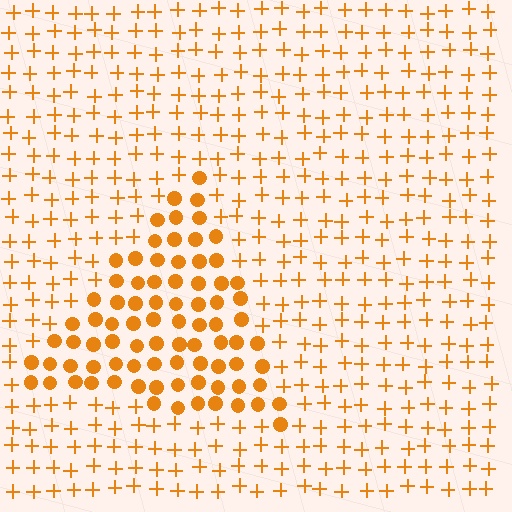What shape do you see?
I see a triangle.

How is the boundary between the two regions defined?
The boundary is defined by a change in element shape: circles inside vs. plus signs outside. All elements share the same color and spacing.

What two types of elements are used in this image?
The image uses circles inside the triangle region and plus signs outside it.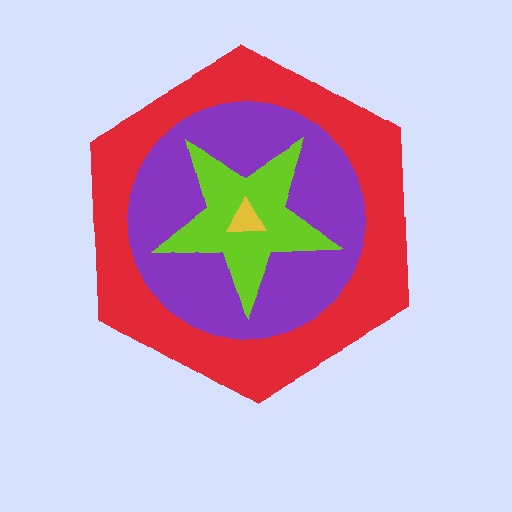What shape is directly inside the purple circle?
The lime star.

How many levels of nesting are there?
4.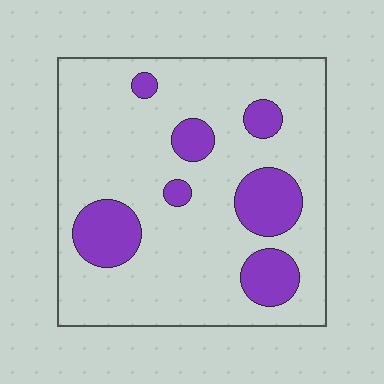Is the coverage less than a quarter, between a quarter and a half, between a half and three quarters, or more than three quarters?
Less than a quarter.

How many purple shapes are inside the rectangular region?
7.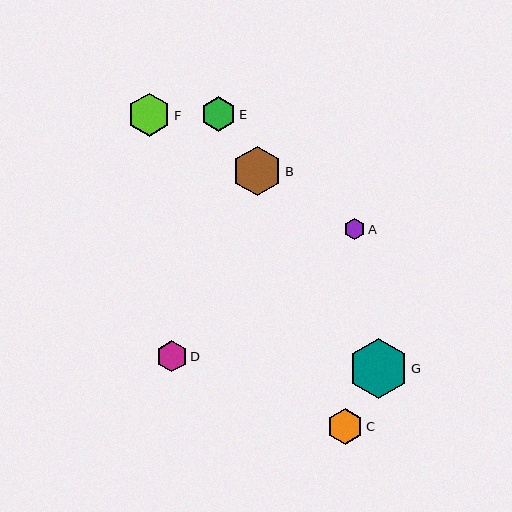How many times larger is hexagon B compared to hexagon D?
Hexagon B is approximately 1.6 times the size of hexagon D.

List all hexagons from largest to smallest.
From largest to smallest: G, B, F, C, E, D, A.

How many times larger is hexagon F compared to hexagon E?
Hexagon F is approximately 1.2 times the size of hexagon E.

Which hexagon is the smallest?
Hexagon A is the smallest with a size of approximately 21 pixels.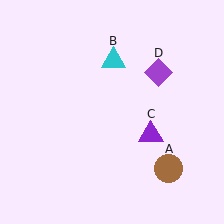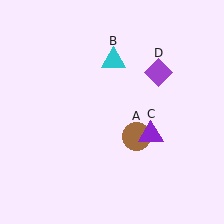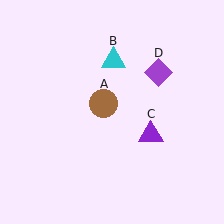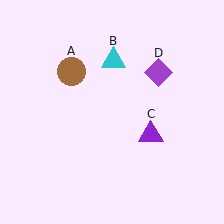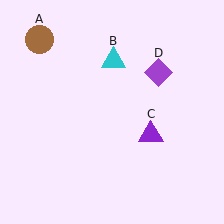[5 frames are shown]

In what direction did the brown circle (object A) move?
The brown circle (object A) moved up and to the left.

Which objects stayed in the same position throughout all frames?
Cyan triangle (object B) and purple triangle (object C) and purple diamond (object D) remained stationary.